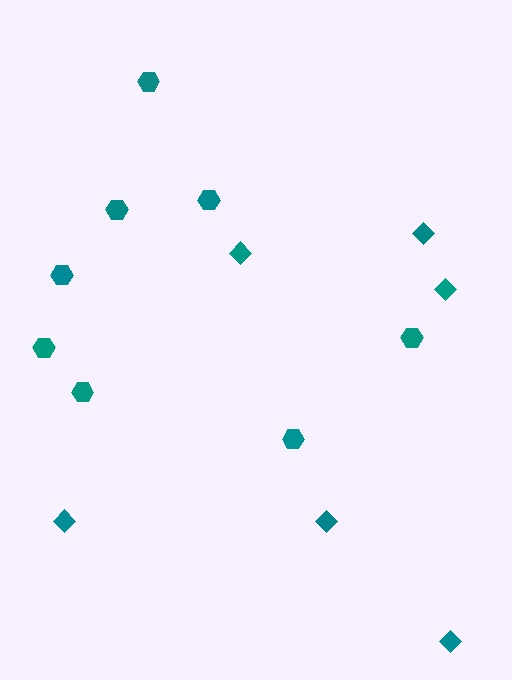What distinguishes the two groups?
There are 2 groups: one group of hexagons (8) and one group of diamonds (6).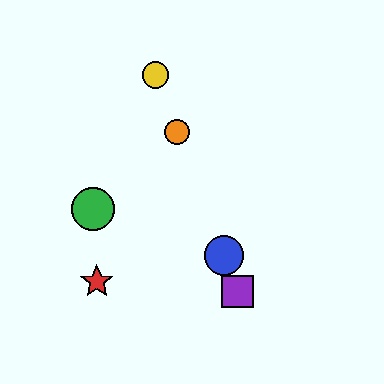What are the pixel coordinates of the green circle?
The green circle is at (93, 209).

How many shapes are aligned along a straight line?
4 shapes (the blue circle, the yellow circle, the purple square, the orange circle) are aligned along a straight line.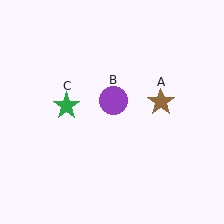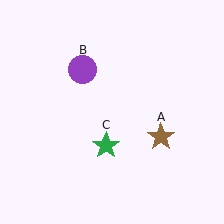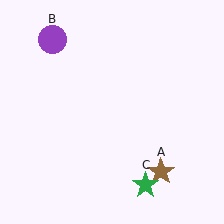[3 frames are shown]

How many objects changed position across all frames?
3 objects changed position: brown star (object A), purple circle (object B), green star (object C).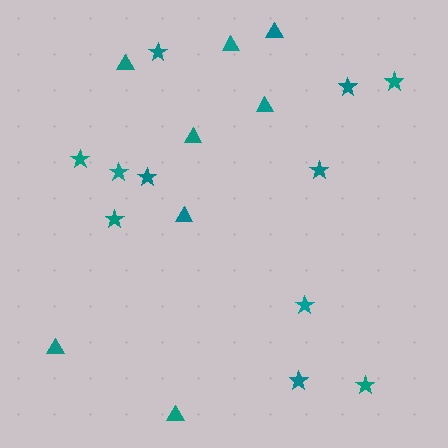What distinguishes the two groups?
There are 2 groups: one group of triangles (8) and one group of stars (11).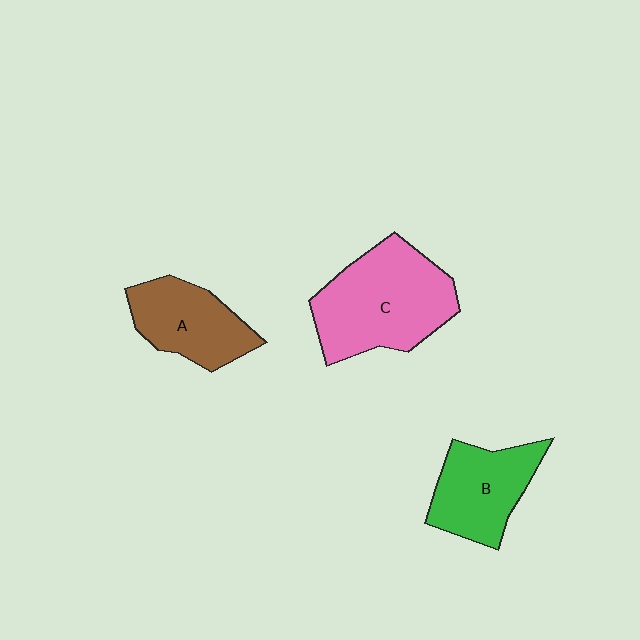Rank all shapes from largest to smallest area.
From largest to smallest: C (pink), B (green), A (brown).